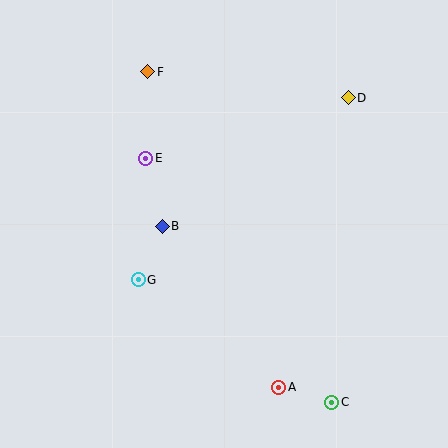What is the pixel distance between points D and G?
The distance between D and G is 278 pixels.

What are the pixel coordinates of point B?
Point B is at (162, 226).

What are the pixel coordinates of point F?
Point F is at (148, 72).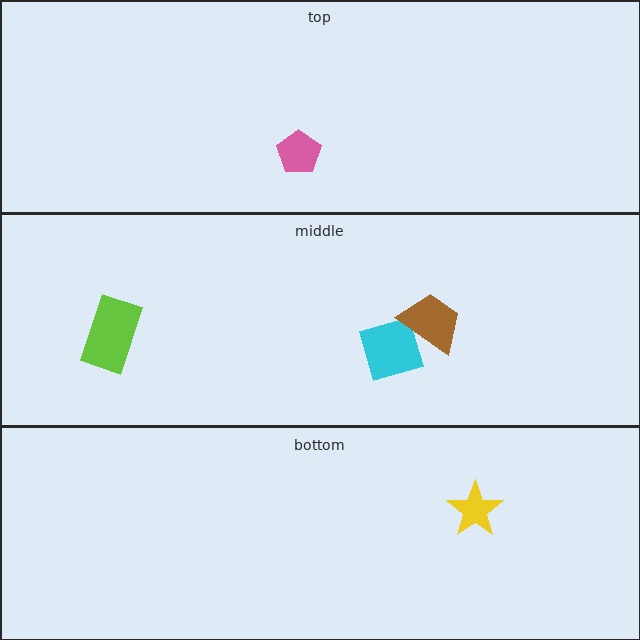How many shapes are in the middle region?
3.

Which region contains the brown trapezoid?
The middle region.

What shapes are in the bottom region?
The yellow star.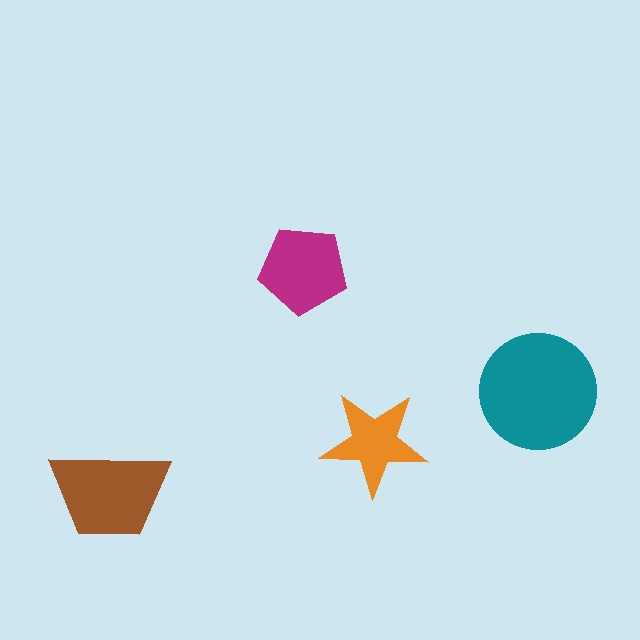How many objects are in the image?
There are 4 objects in the image.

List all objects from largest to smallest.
The teal circle, the brown trapezoid, the magenta pentagon, the orange star.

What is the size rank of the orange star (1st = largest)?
4th.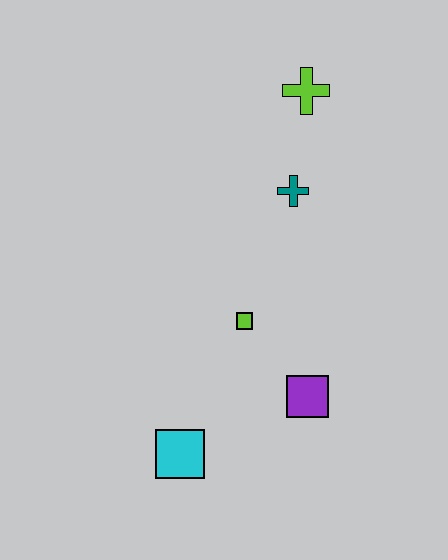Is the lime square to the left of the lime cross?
Yes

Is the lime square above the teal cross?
No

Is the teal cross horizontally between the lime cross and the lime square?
Yes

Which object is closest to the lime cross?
The teal cross is closest to the lime cross.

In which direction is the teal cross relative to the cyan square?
The teal cross is above the cyan square.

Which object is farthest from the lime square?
The lime cross is farthest from the lime square.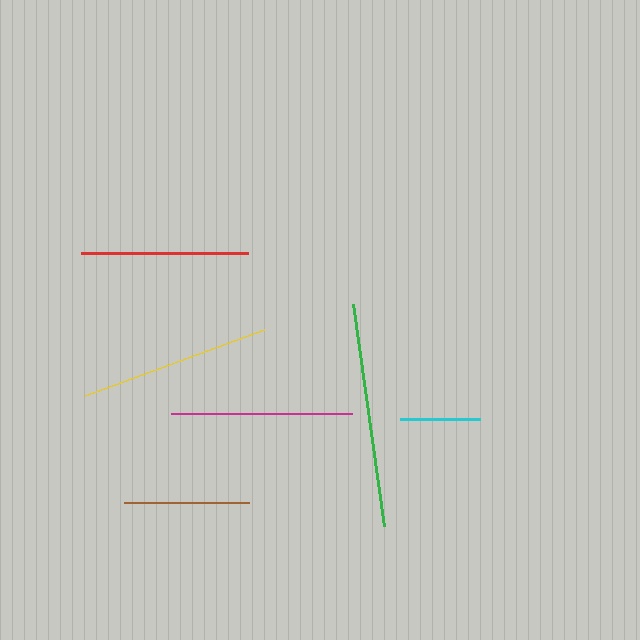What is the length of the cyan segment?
The cyan segment is approximately 80 pixels long.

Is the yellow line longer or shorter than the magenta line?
The yellow line is longer than the magenta line.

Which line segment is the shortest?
The cyan line is the shortest at approximately 80 pixels.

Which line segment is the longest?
The green line is the longest at approximately 224 pixels.